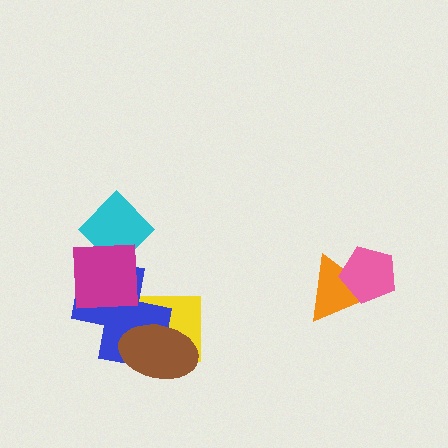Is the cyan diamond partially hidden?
Yes, it is partially covered by another shape.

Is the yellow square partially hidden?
Yes, it is partially covered by another shape.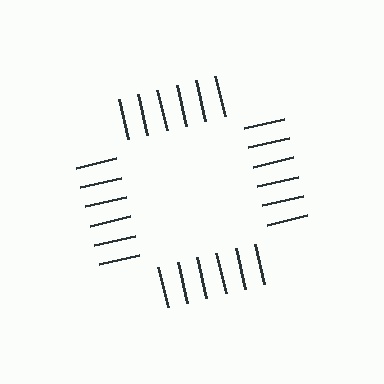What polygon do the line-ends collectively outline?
An illusory square — the line segments terminate on its edges but no continuous stroke is drawn.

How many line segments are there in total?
24 — 6 along each of the 4 edges.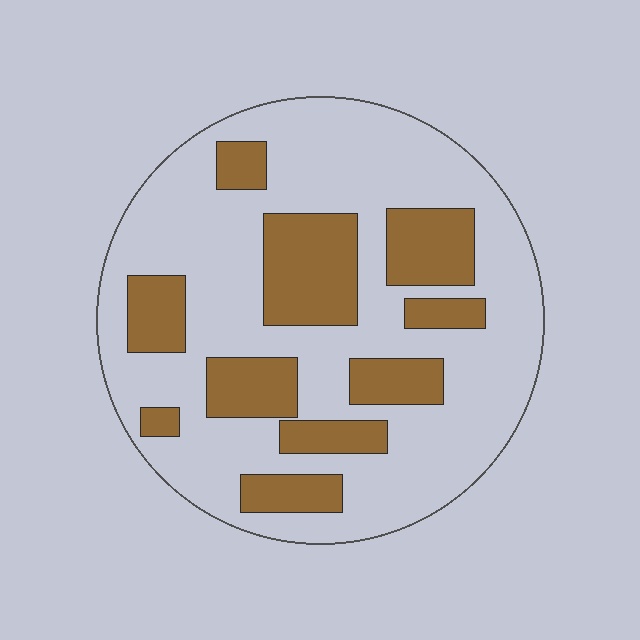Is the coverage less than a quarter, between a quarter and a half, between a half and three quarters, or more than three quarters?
Between a quarter and a half.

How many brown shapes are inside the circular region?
10.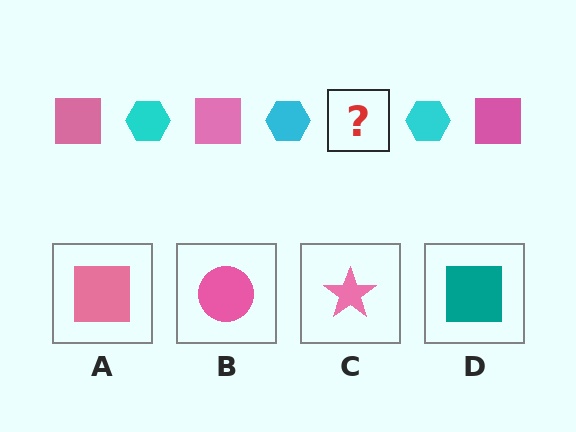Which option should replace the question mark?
Option A.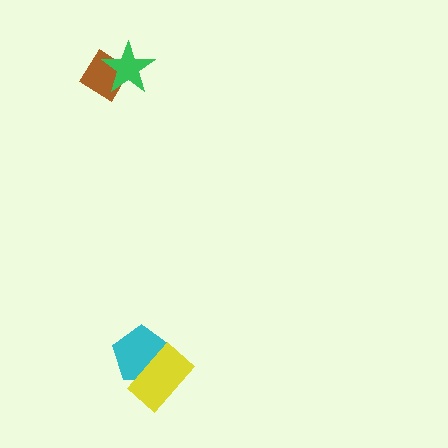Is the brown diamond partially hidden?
Yes, it is partially covered by another shape.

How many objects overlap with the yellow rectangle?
1 object overlaps with the yellow rectangle.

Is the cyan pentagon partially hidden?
Yes, it is partially covered by another shape.